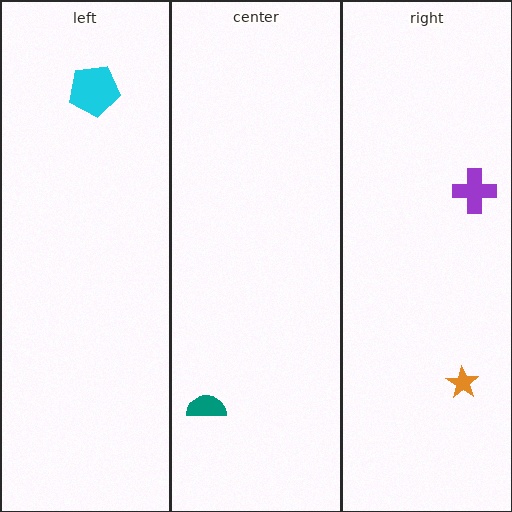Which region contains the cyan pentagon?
The left region.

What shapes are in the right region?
The orange star, the purple cross.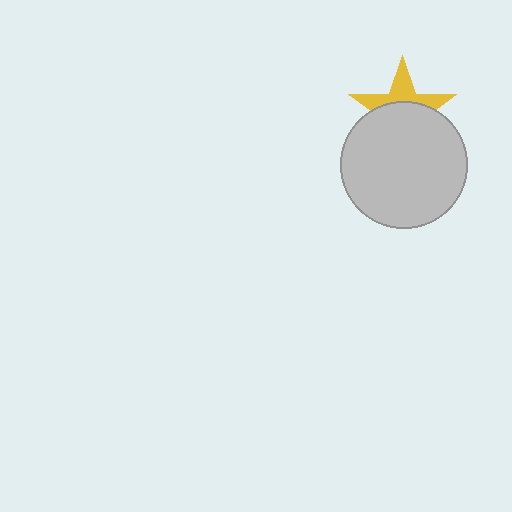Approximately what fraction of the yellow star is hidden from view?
Roughly 59% of the yellow star is hidden behind the light gray circle.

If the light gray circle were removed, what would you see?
You would see the complete yellow star.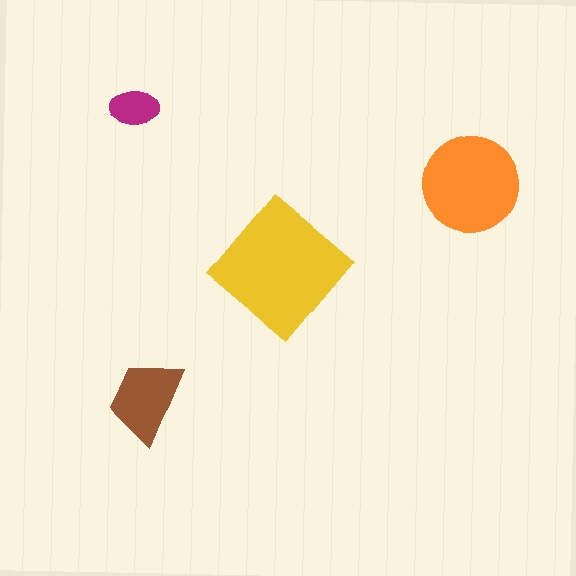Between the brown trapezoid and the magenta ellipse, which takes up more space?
The brown trapezoid.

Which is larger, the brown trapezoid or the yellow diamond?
The yellow diamond.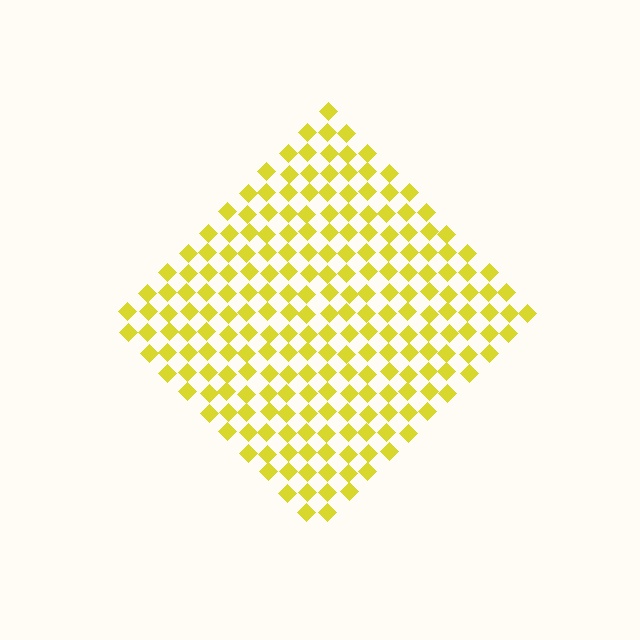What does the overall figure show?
The overall figure shows a diamond.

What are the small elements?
The small elements are diamonds.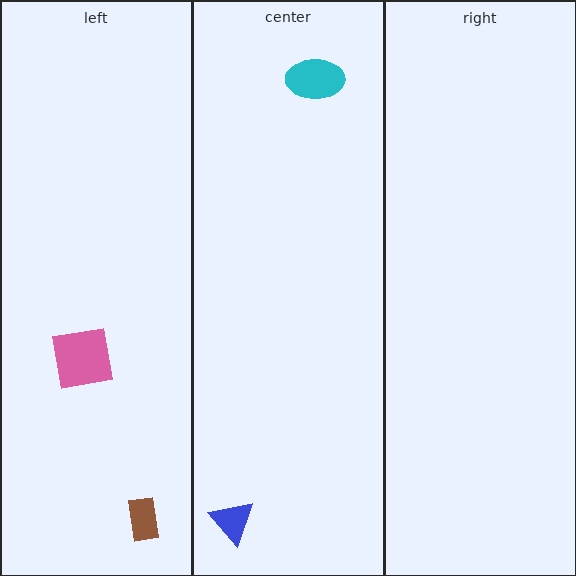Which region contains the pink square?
The left region.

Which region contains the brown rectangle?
The left region.